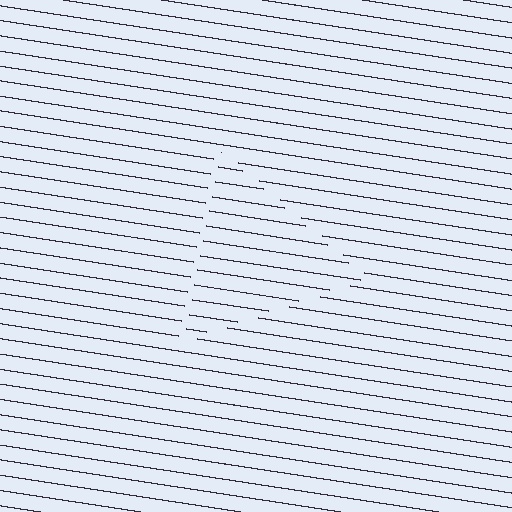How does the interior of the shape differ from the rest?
The interior of the shape contains the same grating, shifted by half a period — the contour is defined by the phase discontinuity where line-ends from the inner and outer gratings abut.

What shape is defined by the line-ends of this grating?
An illusory triangle. The interior of the shape contains the same grating, shifted by half a period — the contour is defined by the phase discontinuity where line-ends from the inner and outer gratings abut.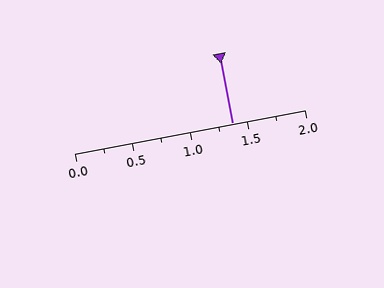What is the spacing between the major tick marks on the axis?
The major ticks are spaced 0.5 apart.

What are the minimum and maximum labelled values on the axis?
The axis runs from 0.0 to 2.0.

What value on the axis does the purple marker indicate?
The marker indicates approximately 1.38.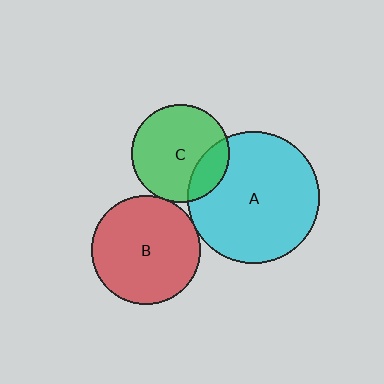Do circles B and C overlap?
Yes.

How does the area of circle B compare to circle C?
Approximately 1.2 times.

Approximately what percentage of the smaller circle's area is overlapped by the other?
Approximately 5%.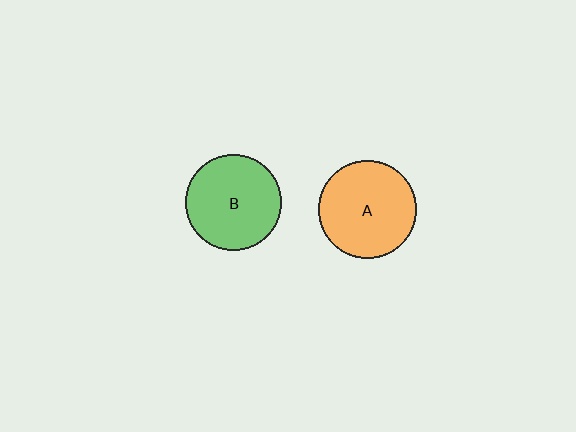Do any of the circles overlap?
No, none of the circles overlap.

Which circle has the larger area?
Circle A (orange).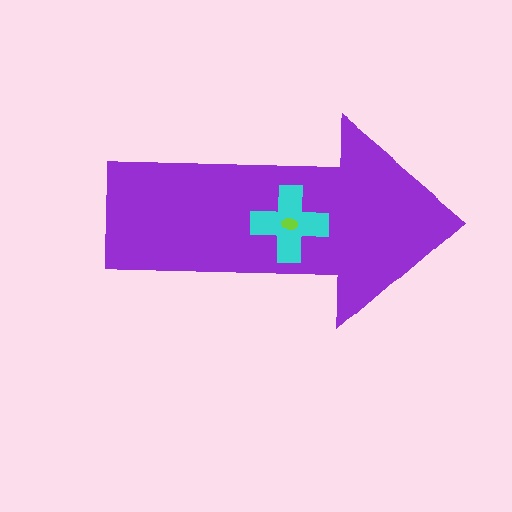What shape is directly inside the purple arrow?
The cyan cross.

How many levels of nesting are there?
3.